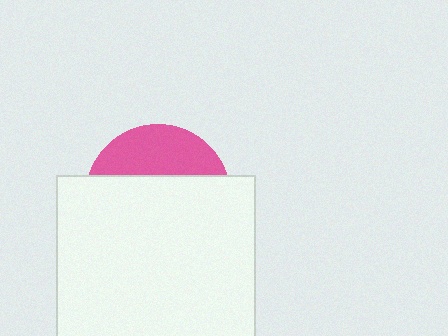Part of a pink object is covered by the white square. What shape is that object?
It is a circle.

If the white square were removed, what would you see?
You would see the complete pink circle.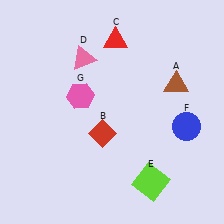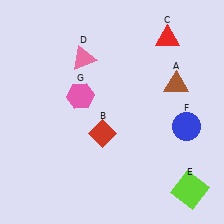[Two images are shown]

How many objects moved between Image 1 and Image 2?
2 objects moved between the two images.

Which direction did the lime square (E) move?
The lime square (E) moved right.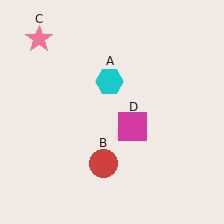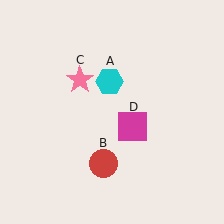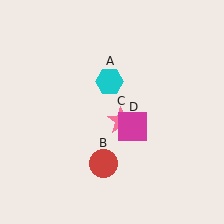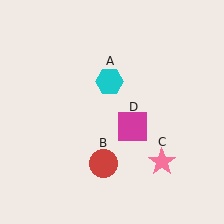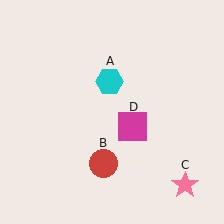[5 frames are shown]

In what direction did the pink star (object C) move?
The pink star (object C) moved down and to the right.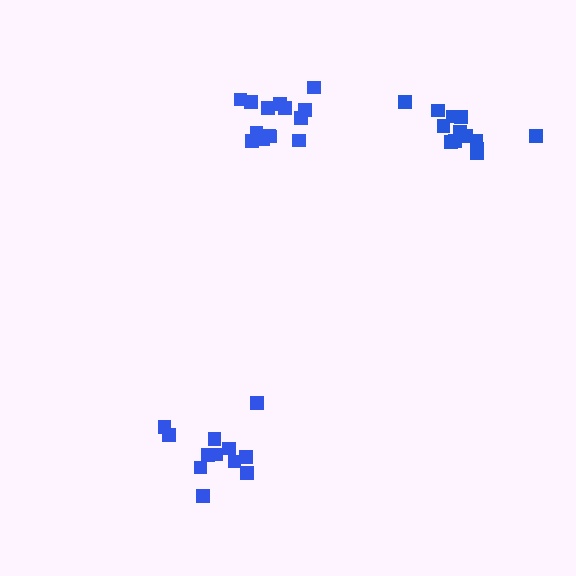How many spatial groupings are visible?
There are 3 spatial groupings.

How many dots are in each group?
Group 1: 13 dots, Group 2: 12 dots, Group 3: 14 dots (39 total).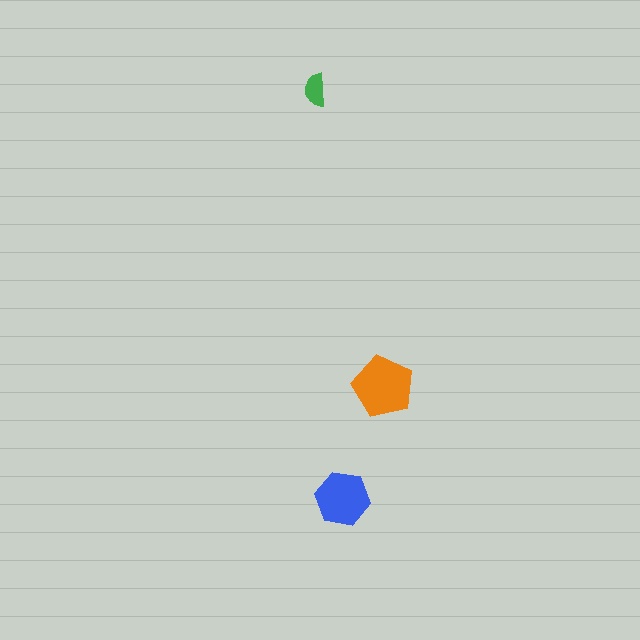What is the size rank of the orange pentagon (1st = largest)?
1st.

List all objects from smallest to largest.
The green semicircle, the blue hexagon, the orange pentagon.